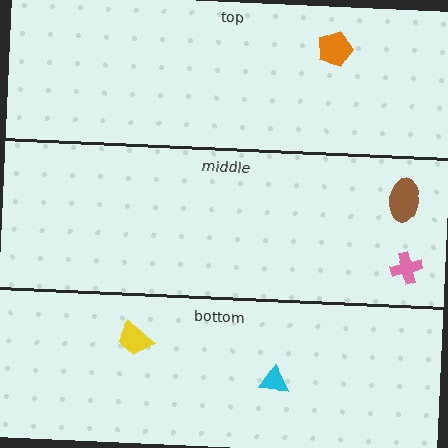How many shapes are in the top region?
1.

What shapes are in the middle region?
The pink cross, the brown ellipse.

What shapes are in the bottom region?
The cyan triangle, the yellow trapezoid.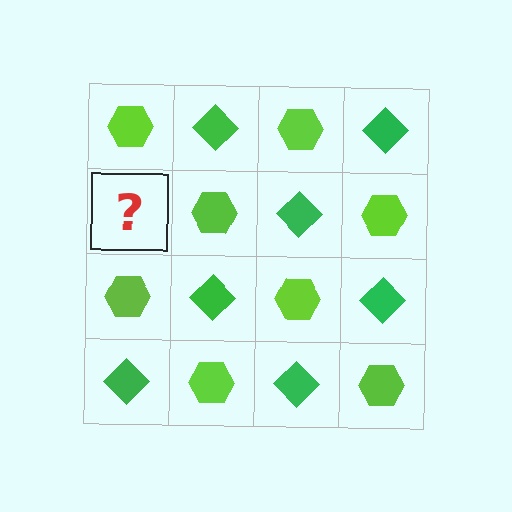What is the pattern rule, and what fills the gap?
The rule is that it alternates lime hexagon and green diamond in a checkerboard pattern. The gap should be filled with a green diamond.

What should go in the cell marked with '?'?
The missing cell should contain a green diamond.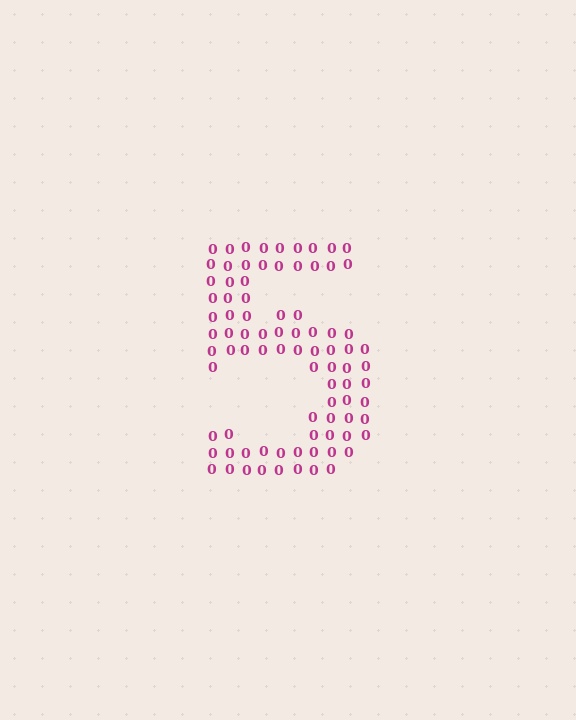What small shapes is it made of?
It is made of small digit 0's.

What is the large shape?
The large shape is the digit 5.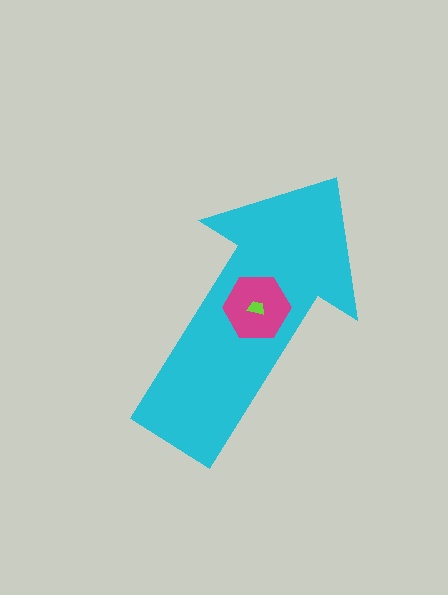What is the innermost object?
The lime trapezoid.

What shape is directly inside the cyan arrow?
The magenta hexagon.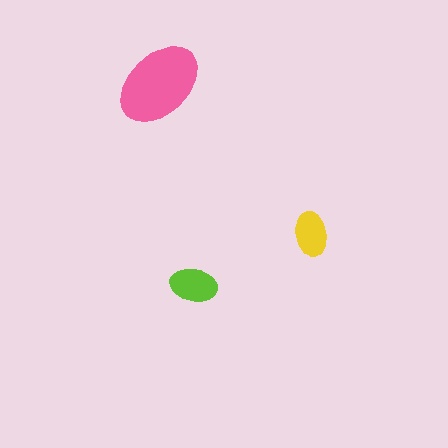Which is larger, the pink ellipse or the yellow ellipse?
The pink one.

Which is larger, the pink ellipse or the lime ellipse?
The pink one.